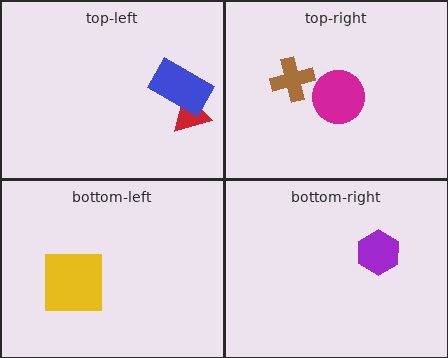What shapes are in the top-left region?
The red triangle, the blue rectangle.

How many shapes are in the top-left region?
2.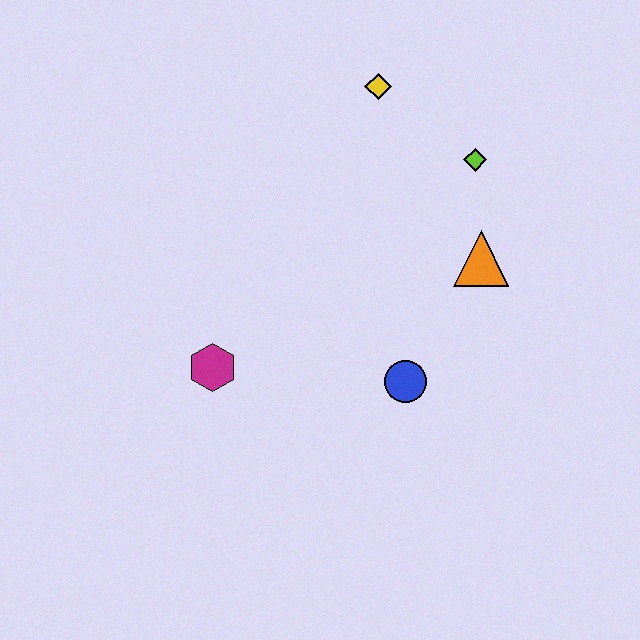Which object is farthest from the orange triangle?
The magenta hexagon is farthest from the orange triangle.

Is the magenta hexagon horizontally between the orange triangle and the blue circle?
No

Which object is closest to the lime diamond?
The orange triangle is closest to the lime diamond.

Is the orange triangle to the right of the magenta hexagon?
Yes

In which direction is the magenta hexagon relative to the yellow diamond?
The magenta hexagon is below the yellow diamond.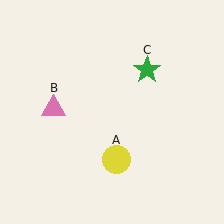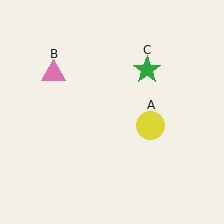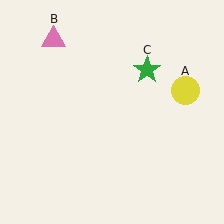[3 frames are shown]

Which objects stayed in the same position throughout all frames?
Green star (object C) remained stationary.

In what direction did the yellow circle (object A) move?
The yellow circle (object A) moved up and to the right.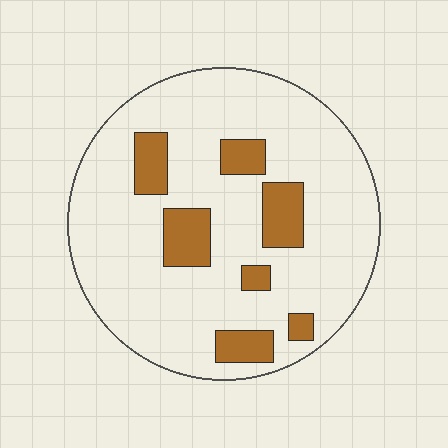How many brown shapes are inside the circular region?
7.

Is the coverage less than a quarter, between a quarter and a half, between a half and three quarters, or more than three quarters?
Less than a quarter.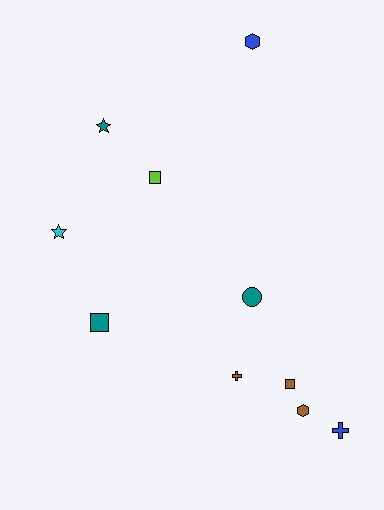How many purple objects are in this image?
There are no purple objects.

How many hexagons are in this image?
There are 2 hexagons.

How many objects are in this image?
There are 10 objects.